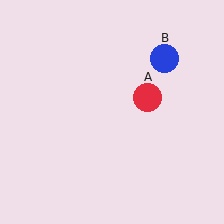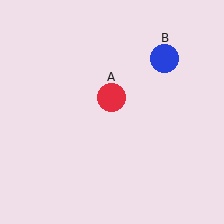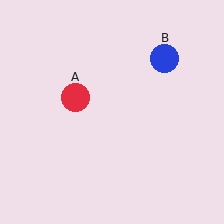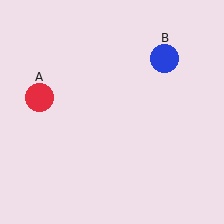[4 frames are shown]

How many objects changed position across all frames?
1 object changed position: red circle (object A).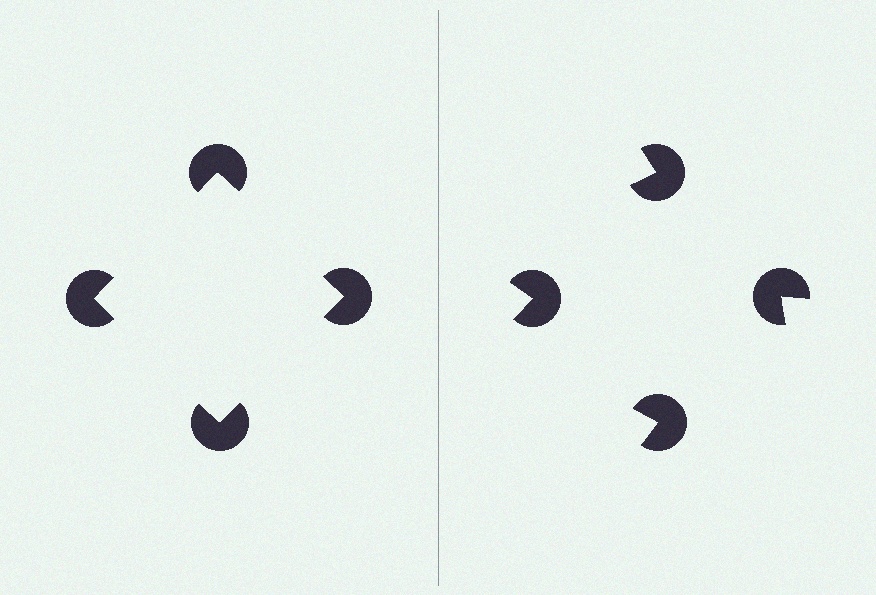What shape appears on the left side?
An illusory square.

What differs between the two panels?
The pac-man discs are positioned identically on both sides; only the wedge orientations differ. On the left they align to a square; on the right they are misaligned.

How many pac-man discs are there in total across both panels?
8 — 4 on each side.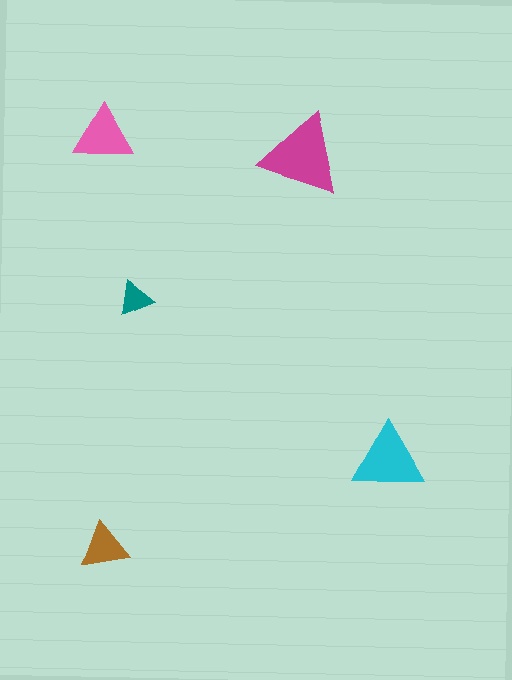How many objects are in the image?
There are 5 objects in the image.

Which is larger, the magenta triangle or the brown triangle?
The magenta one.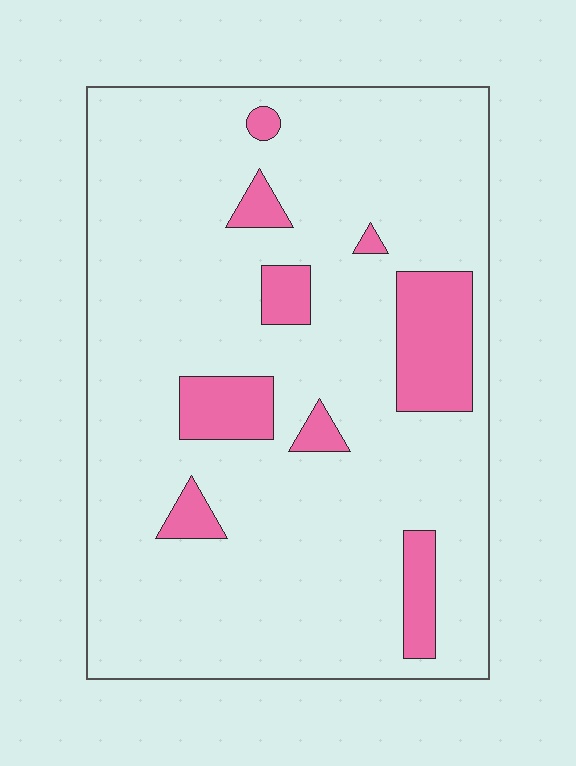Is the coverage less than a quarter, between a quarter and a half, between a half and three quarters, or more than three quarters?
Less than a quarter.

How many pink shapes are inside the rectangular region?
9.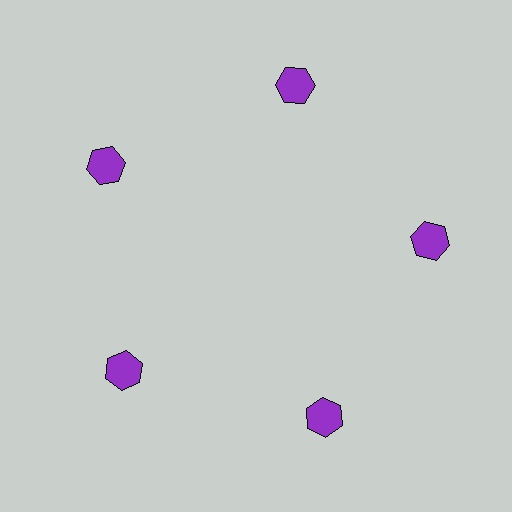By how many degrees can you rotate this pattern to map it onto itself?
The pattern maps onto itself every 72 degrees of rotation.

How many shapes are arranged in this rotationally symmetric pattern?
There are 5 shapes, arranged in 5 groups of 1.